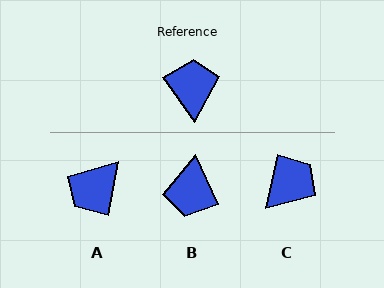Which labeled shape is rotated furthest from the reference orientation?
B, about 169 degrees away.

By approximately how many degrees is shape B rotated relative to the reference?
Approximately 169 degrees counter-clockwise.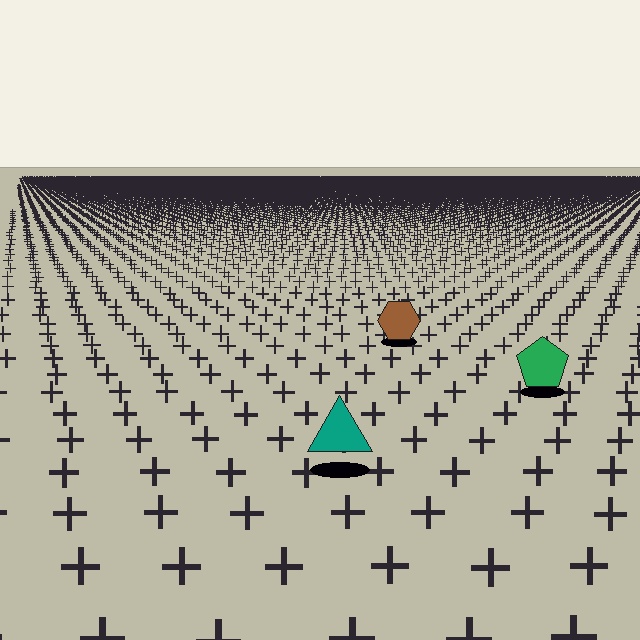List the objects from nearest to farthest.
From nearest to farthest: the teal triangle, the green pentagon, the brown hexagon.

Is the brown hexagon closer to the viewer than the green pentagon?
No. The green pentagon is closer — you can tell from the texture gradient: the ground texture is coarser near it.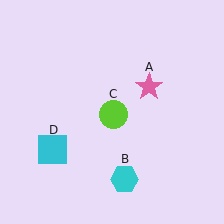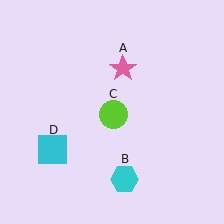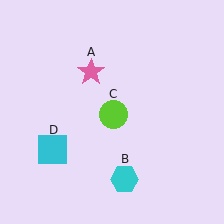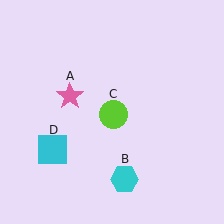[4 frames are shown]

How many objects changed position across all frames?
1 object changed position: pink star (object A).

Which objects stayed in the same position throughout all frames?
Cyan hexagon (object B) and lime circle (object C) and cyan square (object D) remained stationary.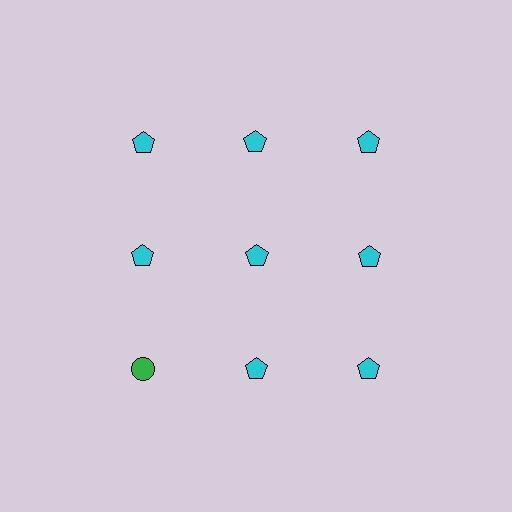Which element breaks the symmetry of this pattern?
The green circle in the third row, leftmost column breaks the symmetry. All other shapes are cyan pentagons.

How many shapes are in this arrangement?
There are 9 shapes arranged in a grid pattern.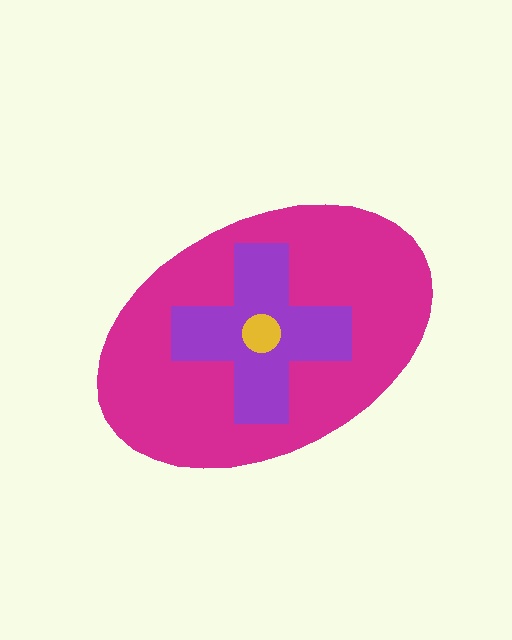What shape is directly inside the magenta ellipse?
The purple cross.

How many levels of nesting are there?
3.